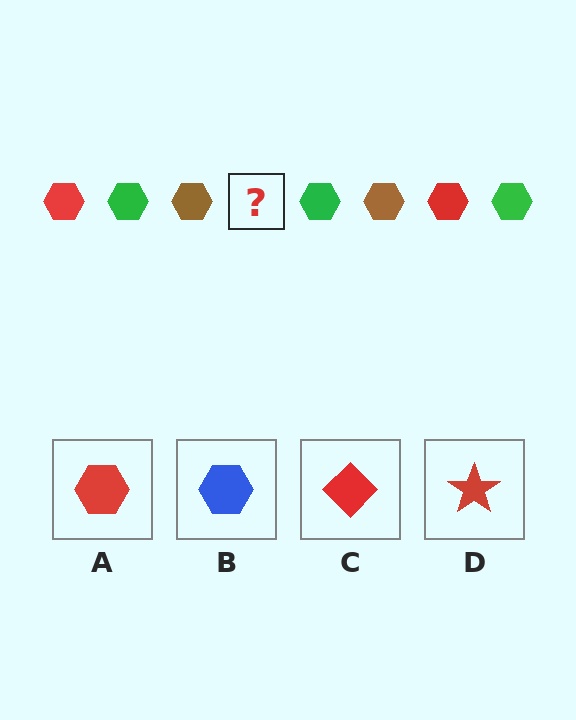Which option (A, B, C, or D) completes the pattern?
A.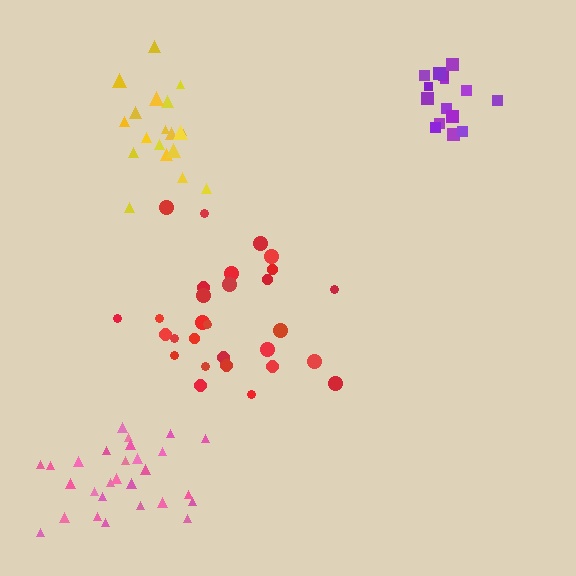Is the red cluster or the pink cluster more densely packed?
Pink.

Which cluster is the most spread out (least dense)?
Yellow.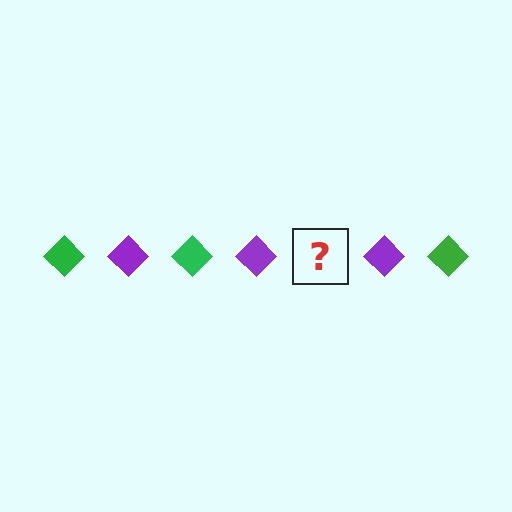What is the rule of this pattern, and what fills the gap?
The rule is that the pattern cycles through green, purple diamonds. The gap should be filled with a green diamond.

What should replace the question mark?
The question mark should be replaced with a green diamond.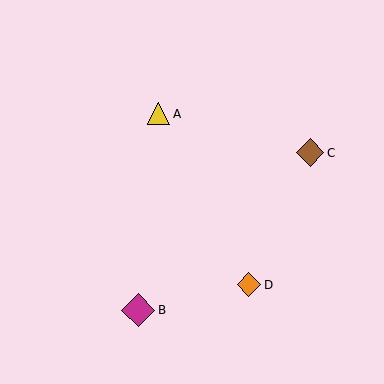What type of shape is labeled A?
Shape A is a yellow triangle.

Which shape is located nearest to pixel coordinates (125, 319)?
The magenta diamond (labeled B) at (138, 310) is nearest to that location.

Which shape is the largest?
The magenta diamond (labeled B) is the largest.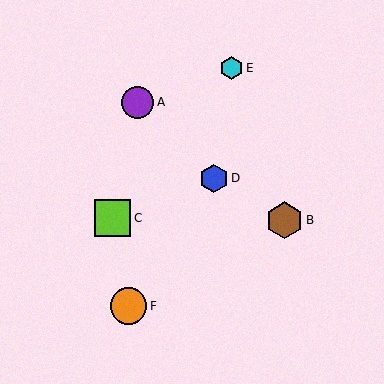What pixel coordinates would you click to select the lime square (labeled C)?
Click at (112, 218) to select the lime square C.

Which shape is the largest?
The lime square (labeled C) is the largest.